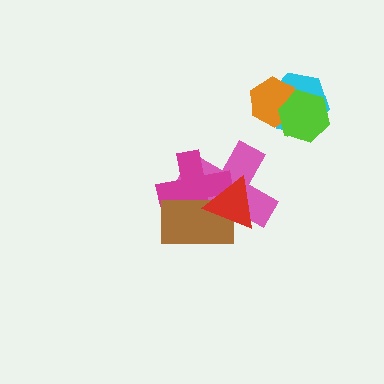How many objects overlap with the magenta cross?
3 objects overlap with the magenta cross.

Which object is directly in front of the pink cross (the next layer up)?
The magenta cross is directly in front of the pink cross.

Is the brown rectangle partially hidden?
Yes, it is partially covered by another shape.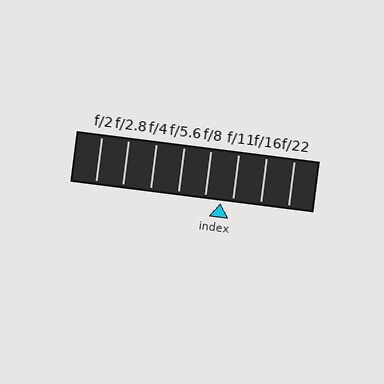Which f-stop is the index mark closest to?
The index mark is closest to f/11.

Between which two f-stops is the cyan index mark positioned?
The index mark is between f/8 and f/11.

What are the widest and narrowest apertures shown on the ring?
The widest aperture shown is f/2 and the narrowest is f/22.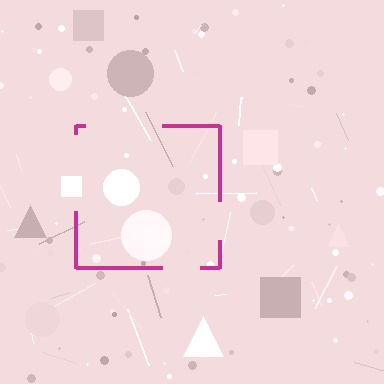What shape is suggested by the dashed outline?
The dashed outline suggests a square.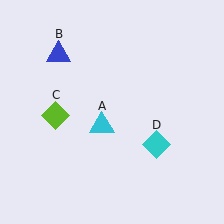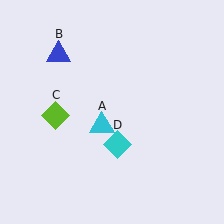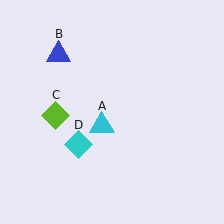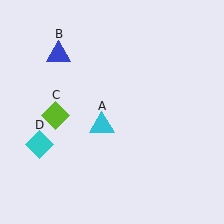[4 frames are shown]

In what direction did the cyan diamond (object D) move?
The cyan diamond (object D) moved left.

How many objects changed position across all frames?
1 object changed position: cyan diamond (object D).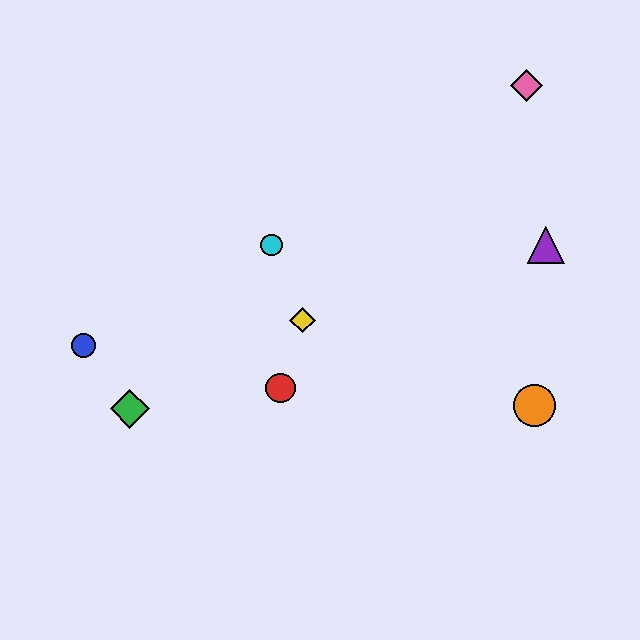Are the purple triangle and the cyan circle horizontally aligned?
Yes, both are at y≈245.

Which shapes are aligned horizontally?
The purple triangle, the cyan circle are aligned horizontally.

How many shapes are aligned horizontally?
2 shapes (the purple triangle, the cyan circle) are aligned horizontally.